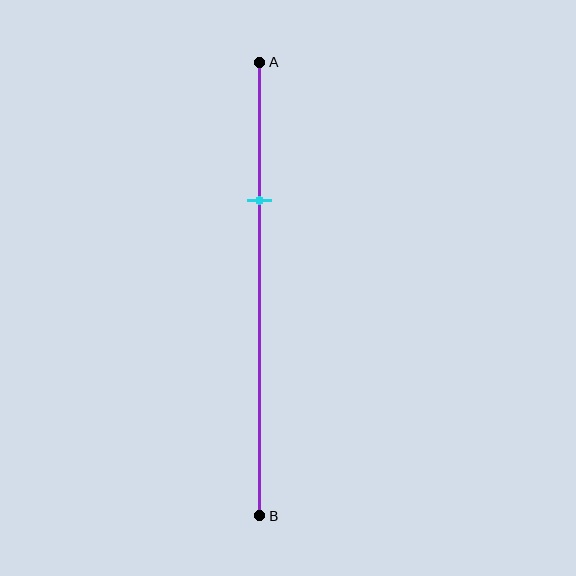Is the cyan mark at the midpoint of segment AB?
No, the mark is at about 30% from A, not at the 50% midpoint.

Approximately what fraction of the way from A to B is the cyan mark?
The cyan mark is approximately 30% of the way from A to B.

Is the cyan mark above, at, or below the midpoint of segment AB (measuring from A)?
The cyan mark is above the midpoint of segment AB.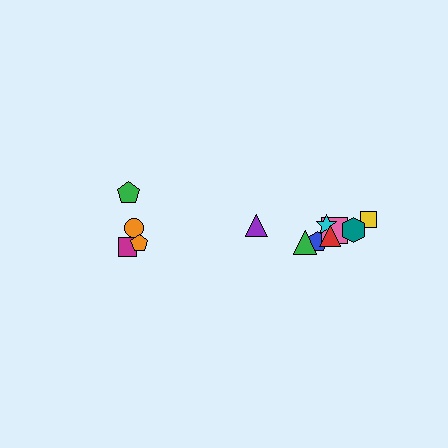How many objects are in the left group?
There are 4 objects.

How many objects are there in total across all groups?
There are 12 objects.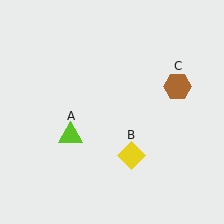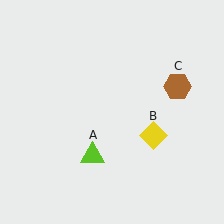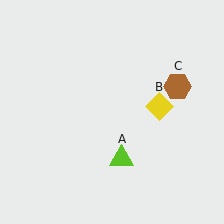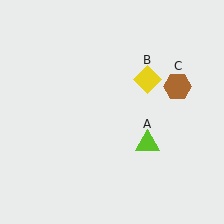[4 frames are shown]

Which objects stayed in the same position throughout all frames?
Brown hexagon (object C) remained stationary.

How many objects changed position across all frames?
2 objects changed position: lime triangle (object A), yellow diamond (object B).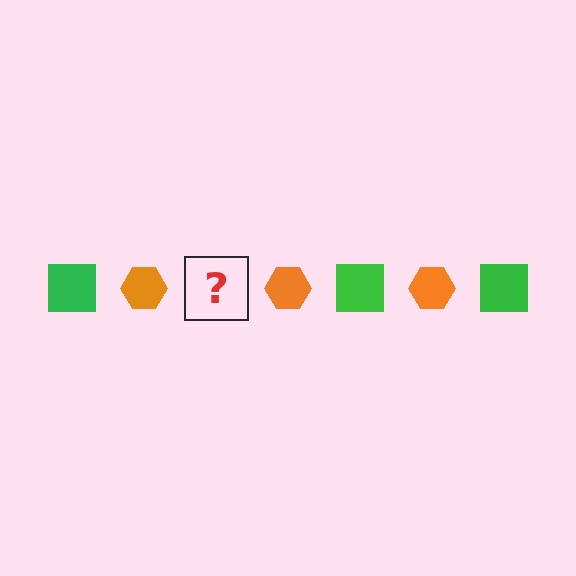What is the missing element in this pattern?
The missing element is a green square.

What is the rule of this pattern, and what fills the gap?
The rule is that the pattern alternates between green square and orange hexagon. The gap should be filled with a green square.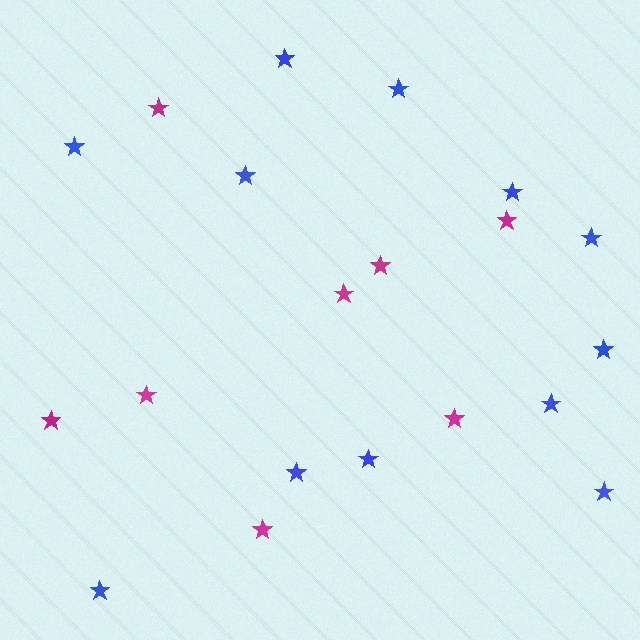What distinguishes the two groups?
There are 2 groups: one group of magenta stars (8) and one group of blue stars (12).